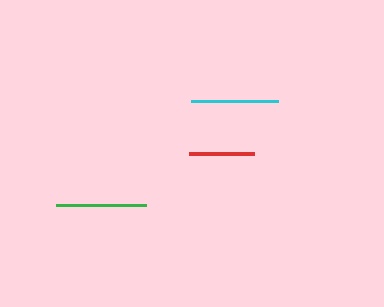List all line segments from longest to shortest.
From longest to shortest: green, cyan, red.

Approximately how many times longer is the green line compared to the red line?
The green line is approximately 1.4 times the length of the red line.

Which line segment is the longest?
The green line is the longest at approximately 90 pixels.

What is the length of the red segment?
The red segment is approximately 65 pixels long.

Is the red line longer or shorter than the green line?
The green line is longer than the red line.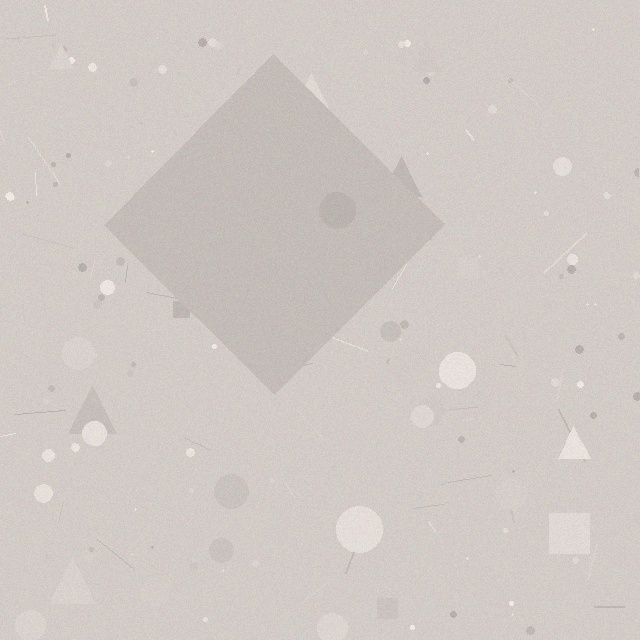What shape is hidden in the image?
A diamond is hidden in the image.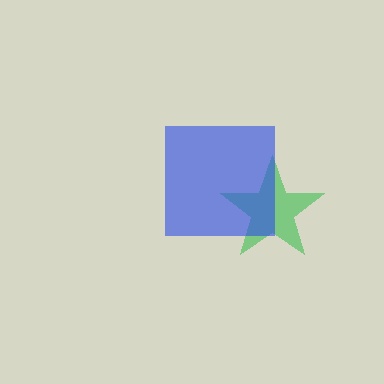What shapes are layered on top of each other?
The layered shapes are: a green star, a blue square.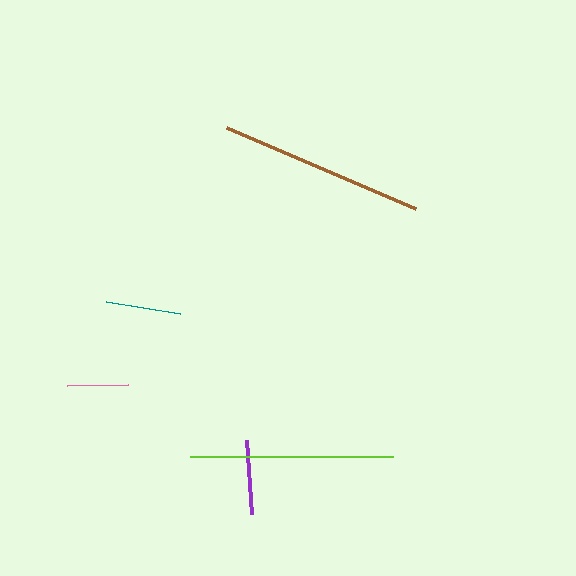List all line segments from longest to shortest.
From longest to shortest: brown, lime, teal, purple, pink.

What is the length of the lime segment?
The lime segment is approximately 203 pixels long.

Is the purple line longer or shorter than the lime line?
The lime line is longer than the purple line.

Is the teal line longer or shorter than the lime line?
The lime line is longer than the teal line.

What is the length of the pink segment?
The pink segment is approximately 61 pixels long.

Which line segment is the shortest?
The pink line is the shortest at approximately 61 pixels.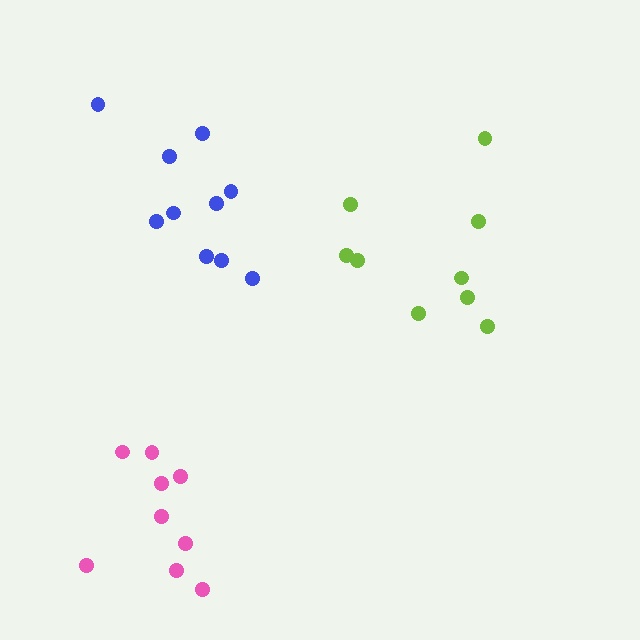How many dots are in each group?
Group 1: 9 dots, Group 2: 9 dots, Group 3: 10 dots (28 total).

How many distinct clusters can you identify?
There are 3 distinct clusters.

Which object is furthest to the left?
The pink cluster is leftmost.